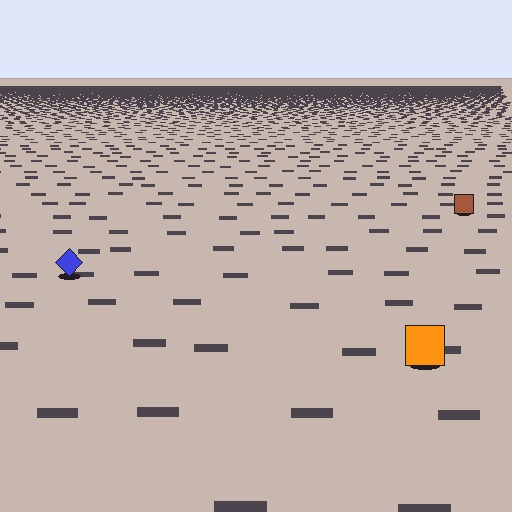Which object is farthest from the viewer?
The brown square is farthest from the viewer. It appears smaller and the ground texture around it is denser.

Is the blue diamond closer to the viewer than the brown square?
Yes. The blue diamond is closer — you can tell from the texture gradient: the ground texture is coarser near it.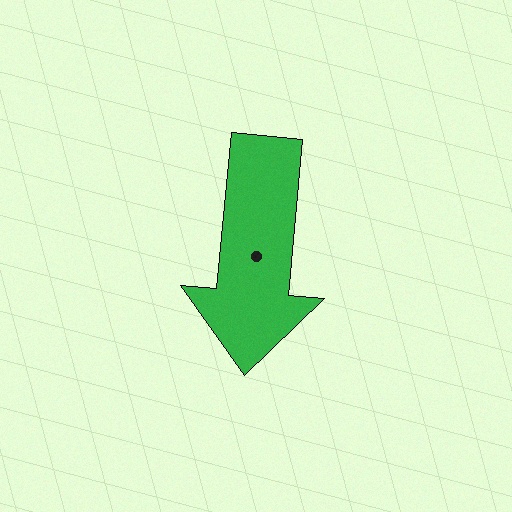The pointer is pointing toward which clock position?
Roughly 6 o'clock.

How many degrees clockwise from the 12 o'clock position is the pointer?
Approximately 185 degrees.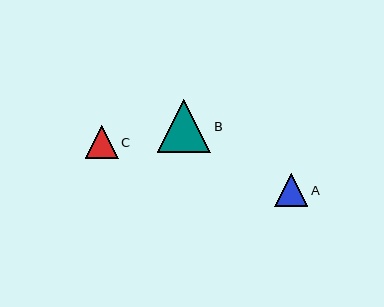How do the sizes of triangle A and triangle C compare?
Triangle A and triangle C are approximately the same size.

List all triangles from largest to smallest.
From largest to smallest: B, A, C.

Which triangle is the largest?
Triangle B is the largest with a size of approximately 53 pixels.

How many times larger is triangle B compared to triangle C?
Triangle B is approximately 1.6 times the size of triangle C.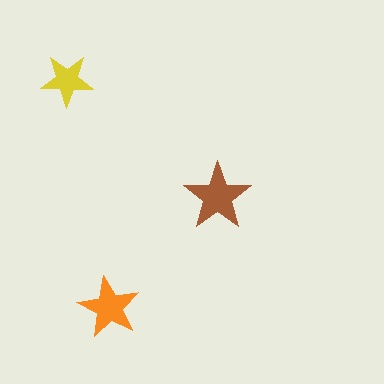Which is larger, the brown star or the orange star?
The brown one.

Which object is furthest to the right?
The brown star is rightmost.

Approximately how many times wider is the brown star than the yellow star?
About 1.5 times wider.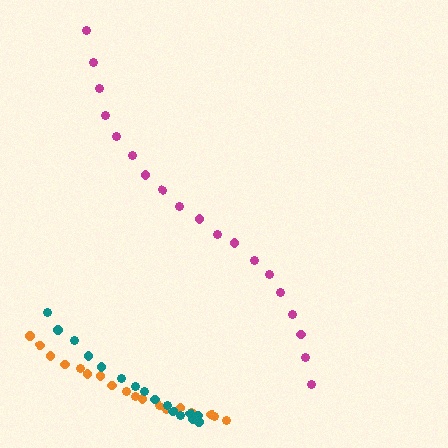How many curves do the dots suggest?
There are 3 distinct paths.